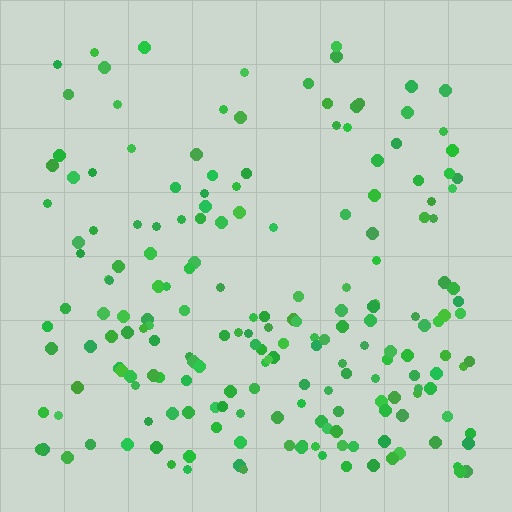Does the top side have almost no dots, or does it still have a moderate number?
Still a moderate number, just noticeably fewer than the bottom.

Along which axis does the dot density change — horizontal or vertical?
Vertical.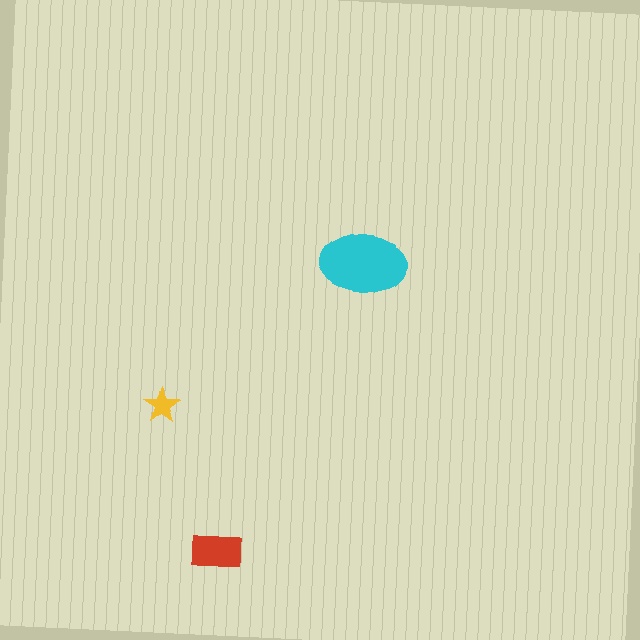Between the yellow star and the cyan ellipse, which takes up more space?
The cyan ellipse.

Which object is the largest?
The cyan ellipse.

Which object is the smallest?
The yellow star.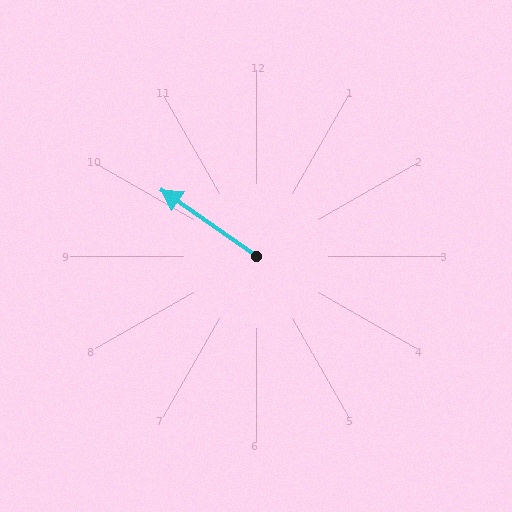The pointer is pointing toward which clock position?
Roughly 10 o'clock.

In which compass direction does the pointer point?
Northwest.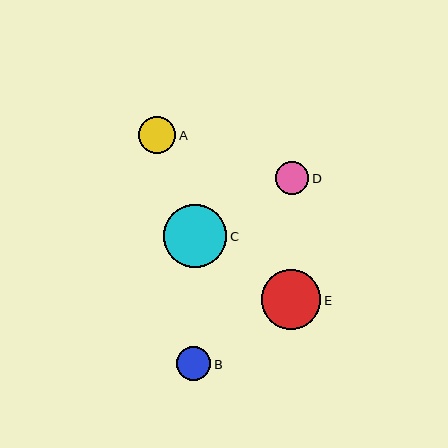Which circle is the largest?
Circle C is the largest with a size of approximately 64 pixels.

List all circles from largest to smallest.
From largest to smallest: C, E, A, B, D.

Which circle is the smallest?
Circle D is the smallest with a size of approximately 34 pixels.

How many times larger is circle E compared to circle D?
Circle E is approximately 1.8 times the size of circle D.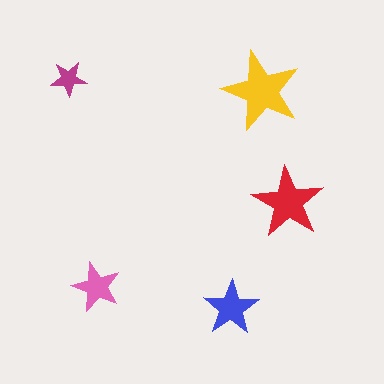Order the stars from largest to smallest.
the yellow one, the red one, the blue one, the pink one, the magenta one.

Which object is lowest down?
The blue star is bottommost.